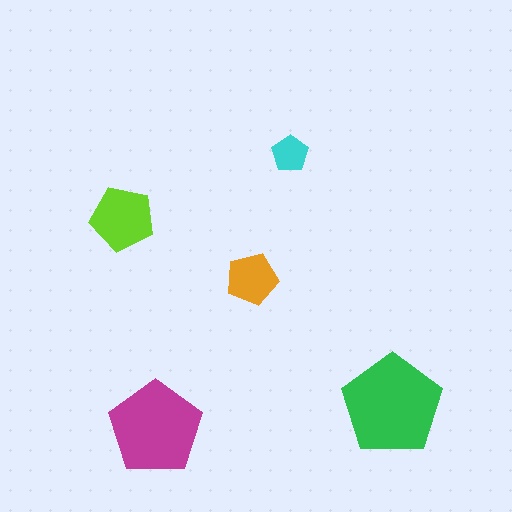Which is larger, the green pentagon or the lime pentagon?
The green one.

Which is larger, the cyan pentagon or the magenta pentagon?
The magenta one.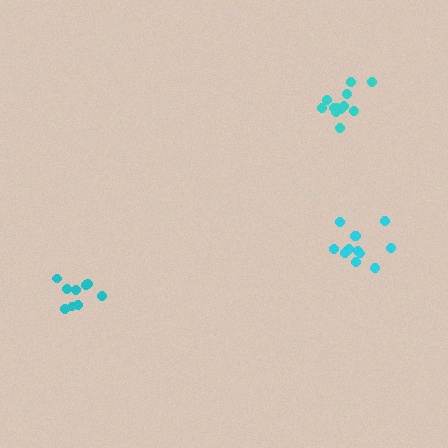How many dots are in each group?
Group 1: 12 dots, Group 2: 9 dots, Group 3: 12 dots (33 total).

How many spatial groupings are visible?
There are 3 spatial groupings.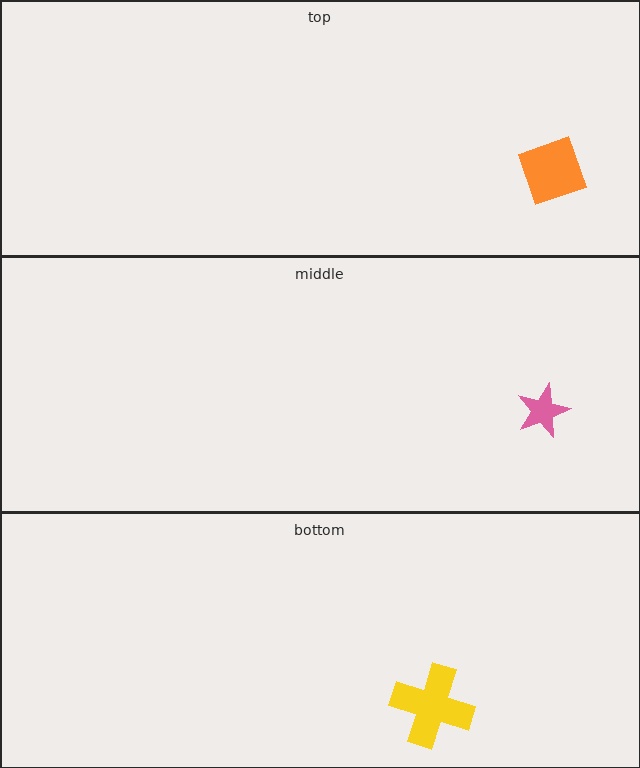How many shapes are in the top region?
1.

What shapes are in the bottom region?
The yellow cross.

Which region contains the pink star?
The middle region.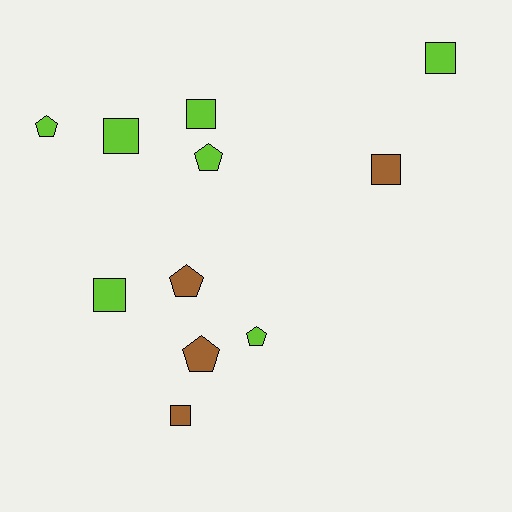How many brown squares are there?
There are 2 brown squares.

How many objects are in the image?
There are 11 objects.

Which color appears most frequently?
Lime, with 7 objects.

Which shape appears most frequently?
Square, with 6 objects.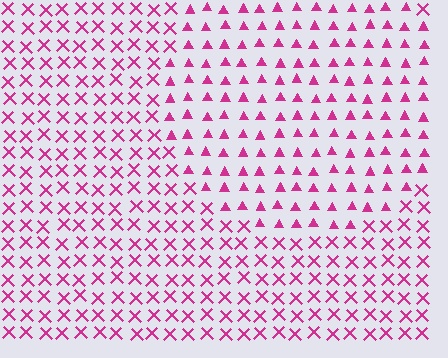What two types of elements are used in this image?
The image uses triangles inside the circle region and X marks outside it.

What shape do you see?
I see a circle.